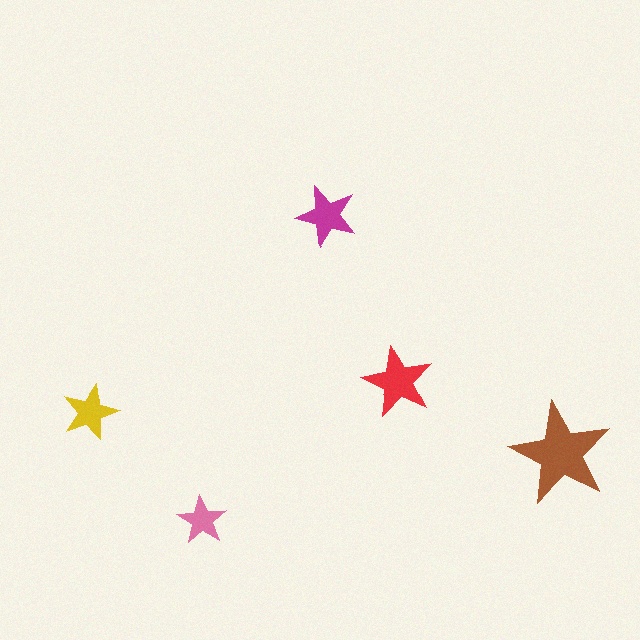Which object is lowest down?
The pink star is bottommost.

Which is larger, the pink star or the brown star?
The brown one.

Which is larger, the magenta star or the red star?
The red one.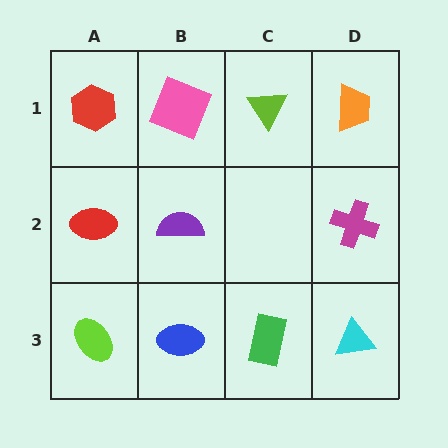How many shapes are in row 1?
4 shapes.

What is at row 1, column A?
A red hexagon.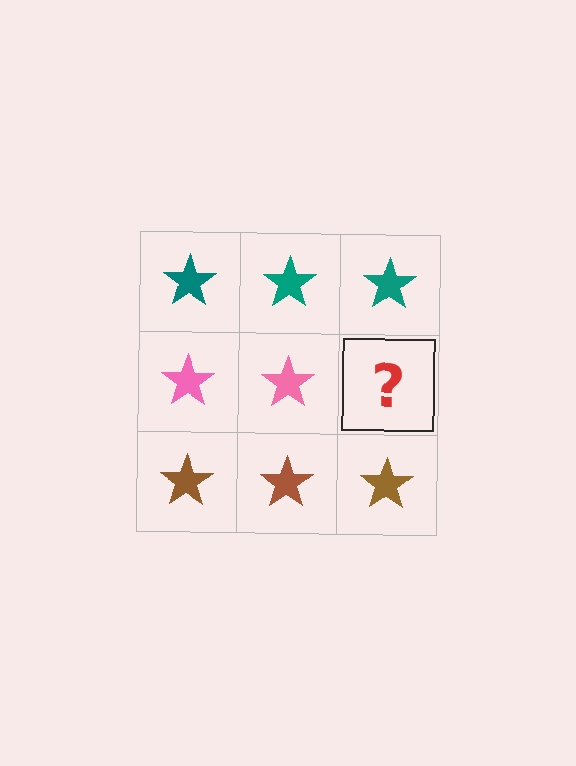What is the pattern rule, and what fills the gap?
The rule is that each row has a consistent color. The gap should be filled with a pink star.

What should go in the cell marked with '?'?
The missing cell should contain a pink star.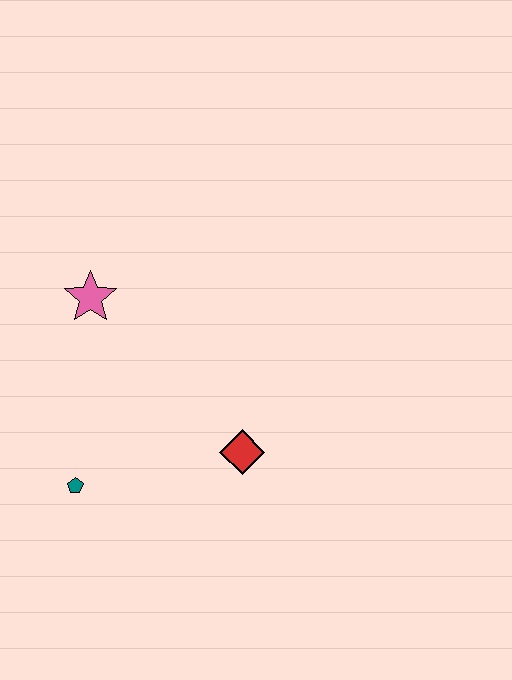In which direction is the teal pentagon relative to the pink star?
The teal pentagon is below the pink star.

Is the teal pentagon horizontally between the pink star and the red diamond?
No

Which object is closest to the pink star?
The teal pentagon is closest to the pink star.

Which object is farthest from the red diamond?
The pink star is farthest from the red diamond.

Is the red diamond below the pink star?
Yes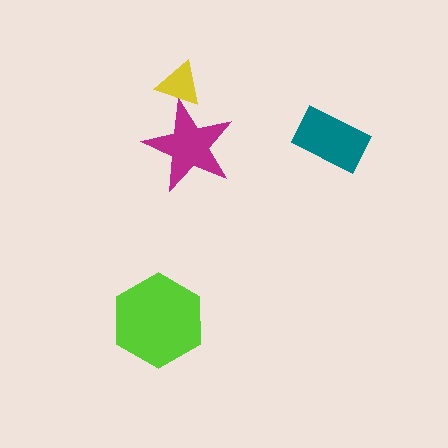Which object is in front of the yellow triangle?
The magenta star is in front of the yellow triangle.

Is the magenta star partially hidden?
No, no other shape covers it.